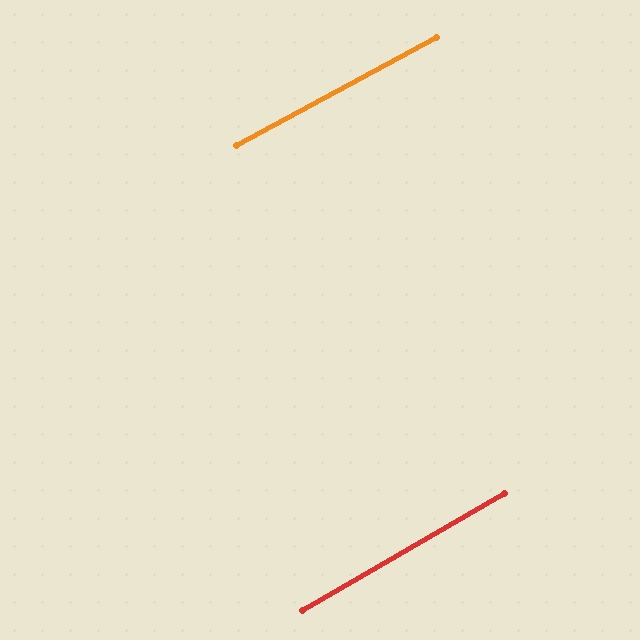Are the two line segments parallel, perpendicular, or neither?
Parallel — their directions differ by only 1.6°.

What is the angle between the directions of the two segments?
Approximately 2 degrees.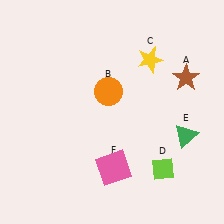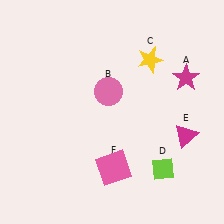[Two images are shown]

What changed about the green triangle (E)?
In Image 1, E is green. In Image 2, it changed to magenta.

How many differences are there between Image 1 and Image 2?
There are 3 differences between the two images.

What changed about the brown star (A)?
In Image 1, A is brown. In Image 2, it changed to magenta.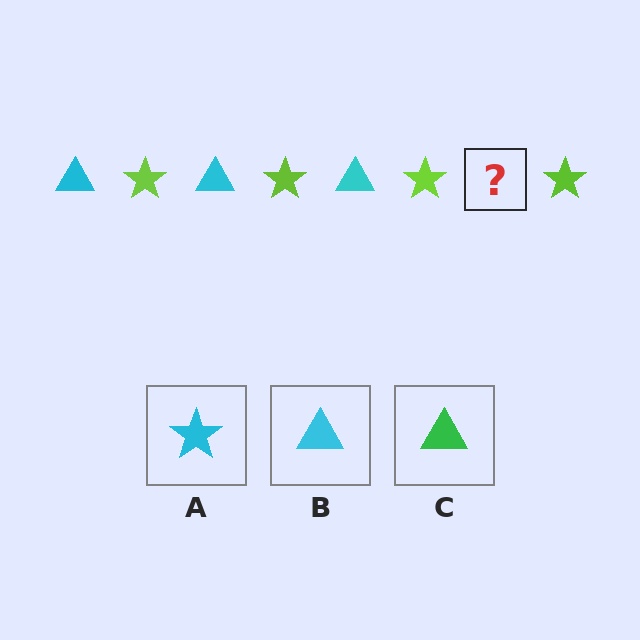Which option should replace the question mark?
Option B.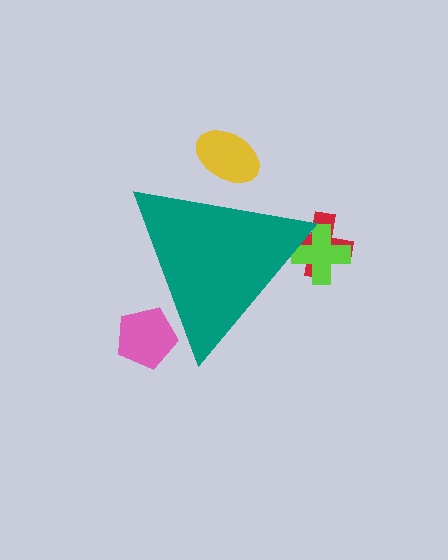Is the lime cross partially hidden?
Yes, the lime cross is partially hidden behind the teal triangle.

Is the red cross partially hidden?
Yes, the red cross is partially hidden behind the teal triangle.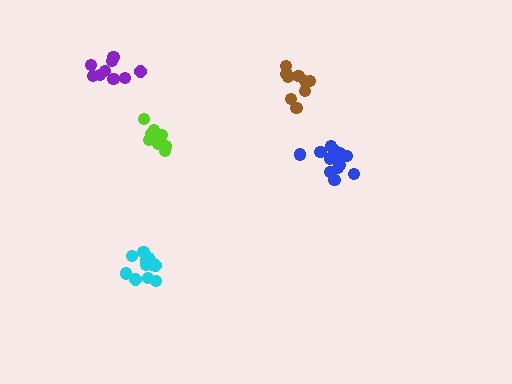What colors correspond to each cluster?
The clusters are colored: blue, brown, cyan, purple, lime.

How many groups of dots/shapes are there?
There are 5 groups.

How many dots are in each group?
Group 1: 14 dots, Group 2: 9 dots, Group 3: 12 dots, Group 4: 9 dots, Group 5: 9 dots (53 total).